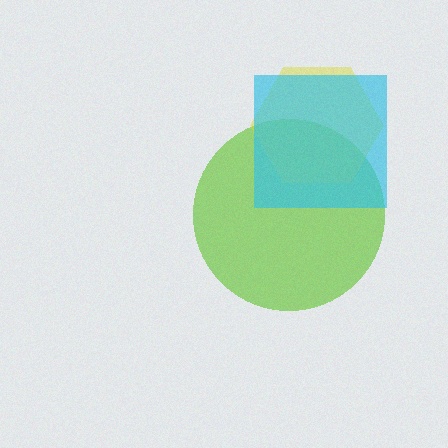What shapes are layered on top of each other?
The layered shapes are: a lime circle, a yellow hexagon, a cyan square.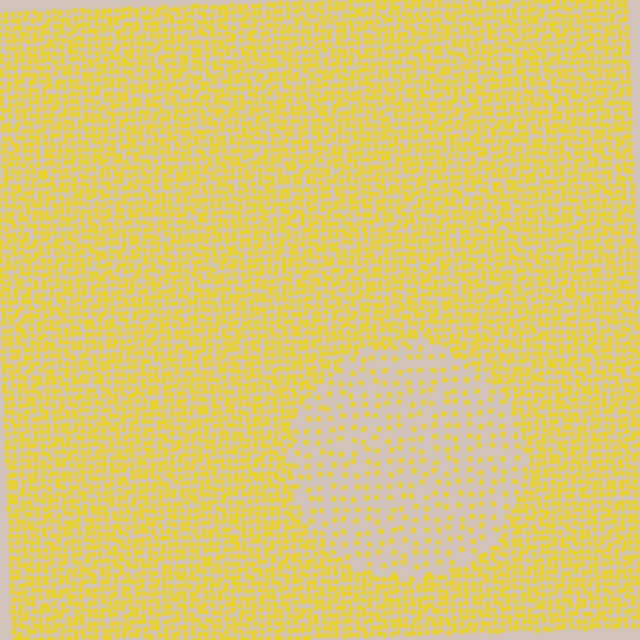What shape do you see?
I see a circle.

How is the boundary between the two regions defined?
The boundary is defined by a change in element density (approximately 2.8x ratio). All elements are the same color, size, and shape.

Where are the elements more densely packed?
The elements are more densely packed outside the circle boundary.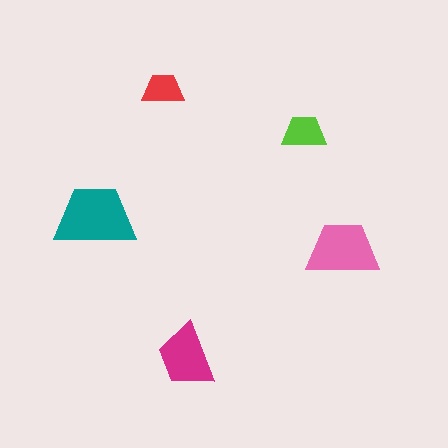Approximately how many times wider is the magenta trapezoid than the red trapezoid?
About 1.5 times wider.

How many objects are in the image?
There are 5 objects in the image.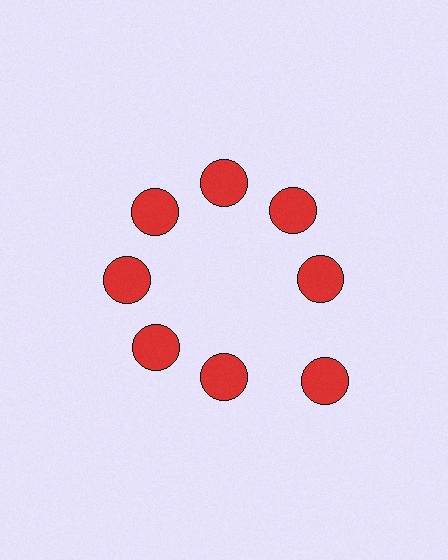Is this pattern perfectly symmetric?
No. The 8 red circles are arranged in a ring, but one element near the 4 o'clock position is pushed outward from the center, breaking the 8-fold rotational symmetry.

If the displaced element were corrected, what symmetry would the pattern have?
It would have 8-fold rotational symmetry — the pattern would map onto itself every 45 degrees.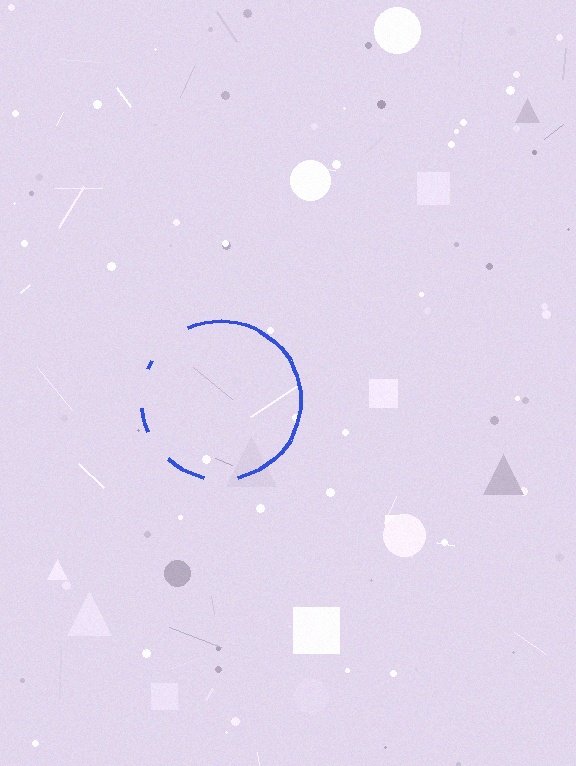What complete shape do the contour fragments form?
The contour fragments form a circle.